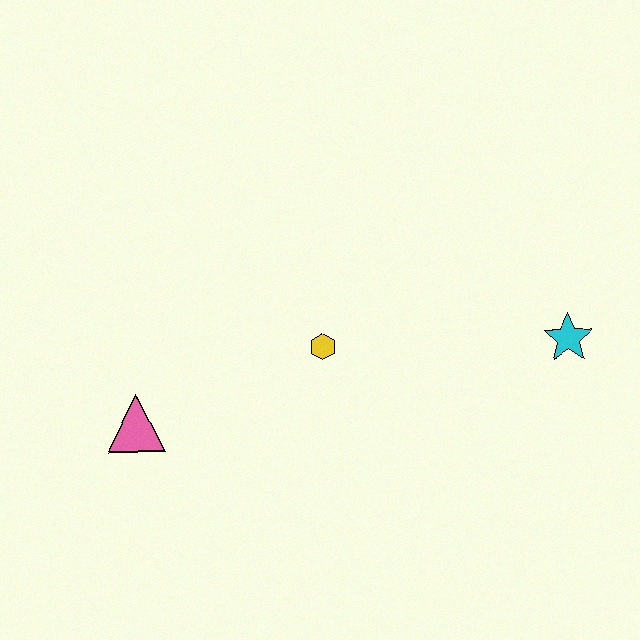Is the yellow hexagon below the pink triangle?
No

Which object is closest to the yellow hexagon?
The pink triangle is closest to the yellow hexagon.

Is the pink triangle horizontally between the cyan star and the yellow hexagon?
No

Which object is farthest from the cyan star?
The pink triangle is farthest from the cyan star.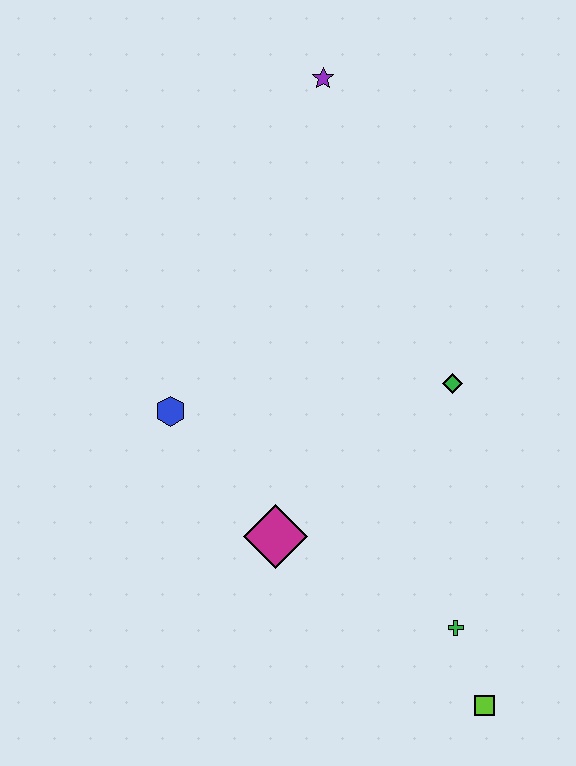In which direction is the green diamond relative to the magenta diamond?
The green diamond is to the right of the magenta diamond.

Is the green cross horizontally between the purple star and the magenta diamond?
No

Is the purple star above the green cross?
Yes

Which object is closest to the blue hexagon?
The magenta diamond is closest to the blue hexagon.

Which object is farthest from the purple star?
The lime square is farthest from the purple star.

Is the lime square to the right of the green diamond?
Yes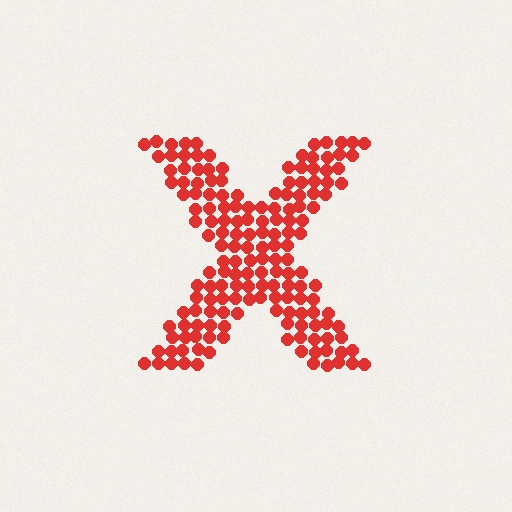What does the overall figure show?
The overall figure shows the letter X.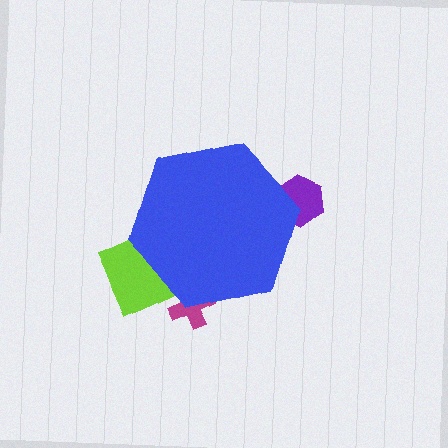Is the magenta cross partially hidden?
Yes, the magenta cross is partially hidden behind the blue hexagon.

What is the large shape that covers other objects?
A blue hexagon.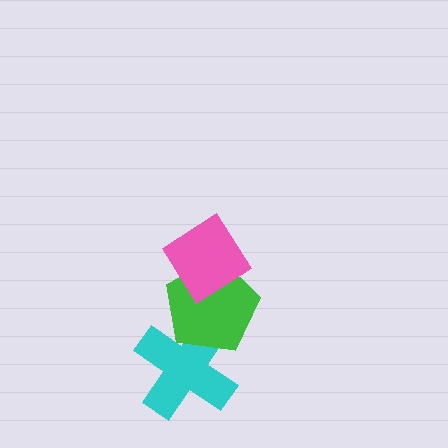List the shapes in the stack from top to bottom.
From top to bottom: the pink diamond, the green pentagon, the cyan cross.